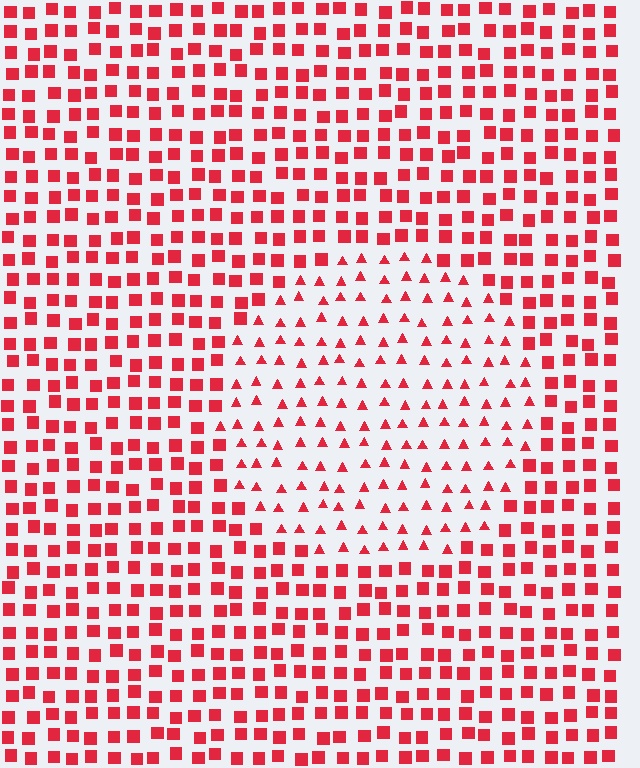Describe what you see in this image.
The image is filled with small red elements arranged in a uniform grid. A circle-shaped region contains triangles, while the surrounding area contains squares. The boundary is defined purely by the change in element shape.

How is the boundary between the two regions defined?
The boundary is defined by a change in element shape: triangles inside vs. squares outside. All elements share the same color and spacing.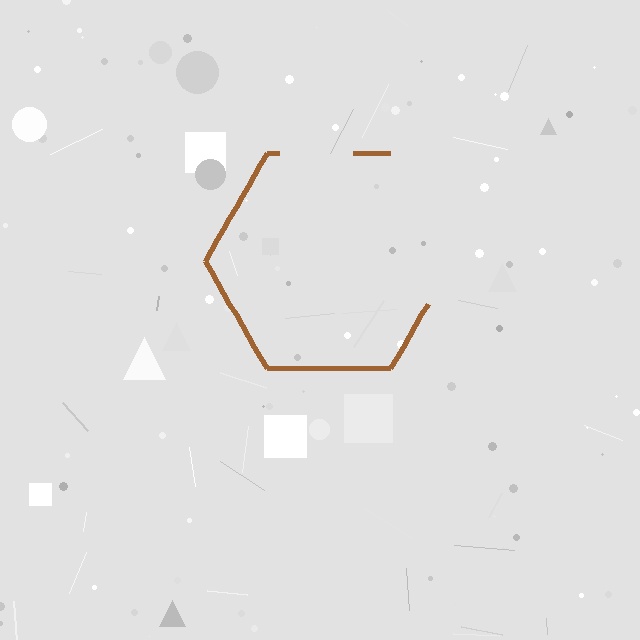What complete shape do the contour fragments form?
The contour fragments form a hexagon.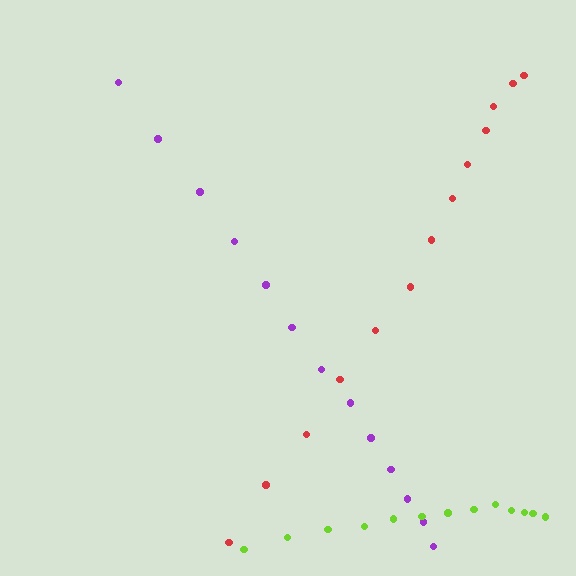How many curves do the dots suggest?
There are 3 distinct paths.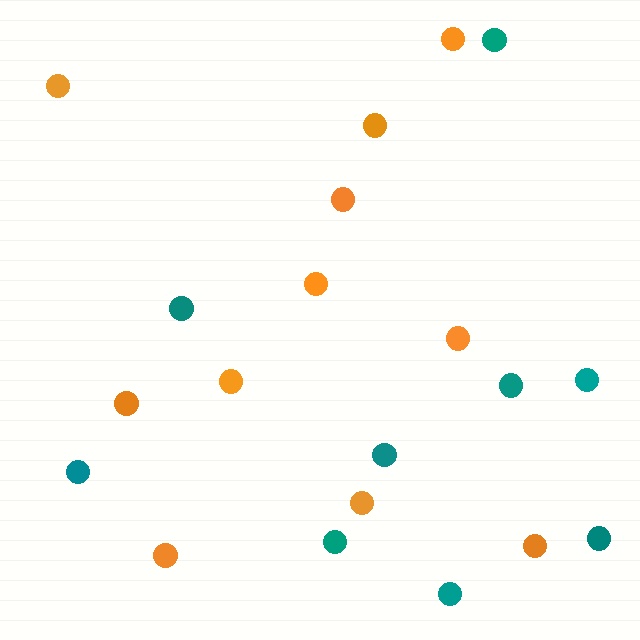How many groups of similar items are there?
There are 2 groups: one group of orange circles (11) and one group of teal circles (9).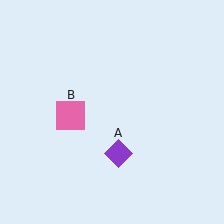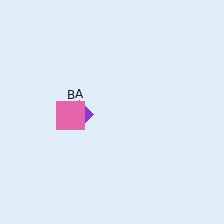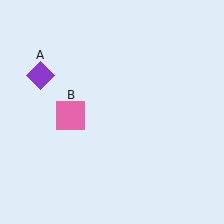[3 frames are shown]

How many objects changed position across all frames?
1 object changed position: purple diamond (object A).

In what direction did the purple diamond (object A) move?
The purple diamond (object A) moved up and to the left.